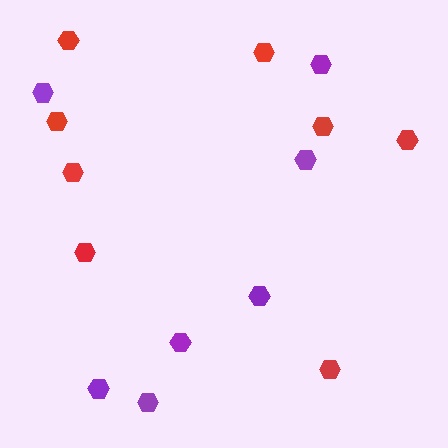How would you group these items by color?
There are 2 groups: one group of purple hexagons (7) and one group of red hexagons (8).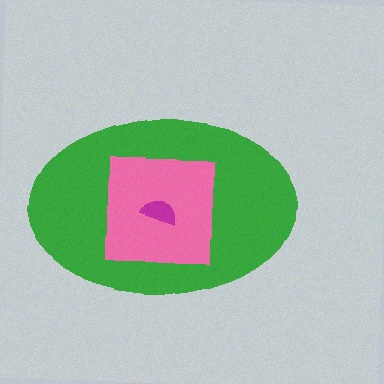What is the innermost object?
The magenta semicircle.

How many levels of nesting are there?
3.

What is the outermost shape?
The green ellipse.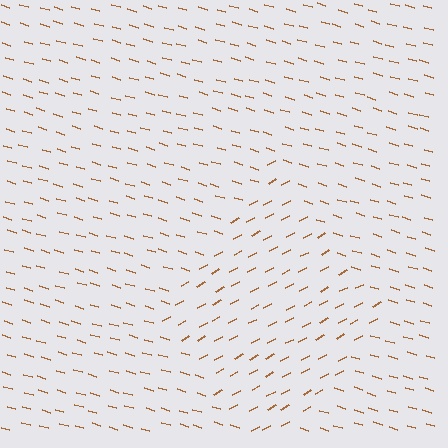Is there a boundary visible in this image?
Yes, there is a texture boundary formed by a change in line orientation.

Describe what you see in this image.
The image is filled with small brown line segments. A diamond region in the image has lines oriented differently from the surrounding lines, creating a visible texture boundary.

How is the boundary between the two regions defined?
The boundary is defined purely by a change in line orientation (approximately 45 degrees difference). All lines are the same color and thickness.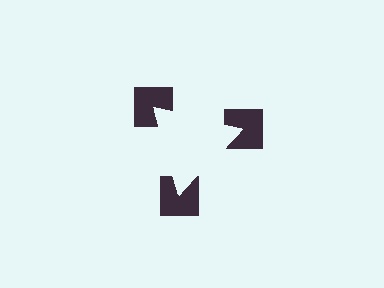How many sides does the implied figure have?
3 sides.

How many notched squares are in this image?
There are 3 — one at each vertex of the illusory triangle.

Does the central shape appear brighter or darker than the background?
It typically appears slightly brighter than the background, even though no actual brightness change is drawn.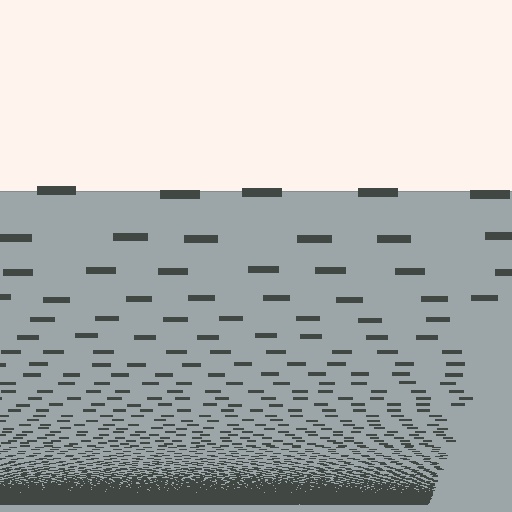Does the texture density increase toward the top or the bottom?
Density increases toward the bottom.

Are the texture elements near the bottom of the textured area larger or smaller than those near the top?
Smaller. The gradient is inverted — elements near the bottom are smaller and denser.